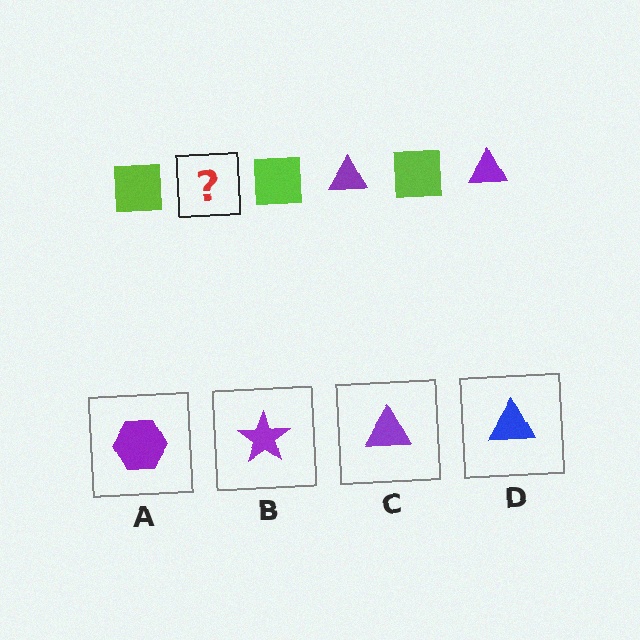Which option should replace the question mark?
Option C.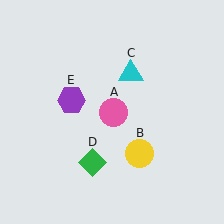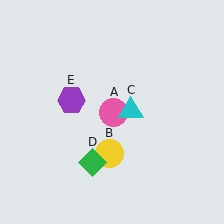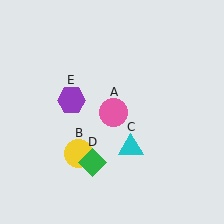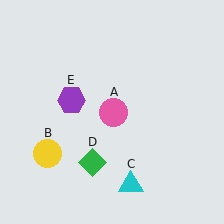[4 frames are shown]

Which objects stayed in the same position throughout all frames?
Pink circle (object A) and green diamond (object D) and purple hexagon (object E) remained stationary.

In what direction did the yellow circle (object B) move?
The yellow circle (object B) moved left.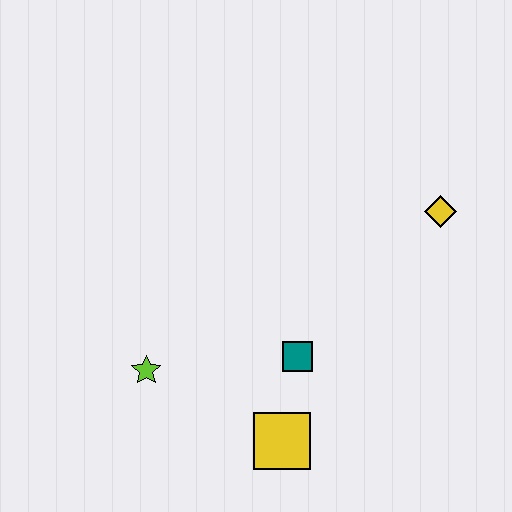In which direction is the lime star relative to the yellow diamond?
The lime star is to the left of the yellow diamond.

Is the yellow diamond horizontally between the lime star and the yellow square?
No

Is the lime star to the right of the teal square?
No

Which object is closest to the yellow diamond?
The teal square is closest to the yellow diamond.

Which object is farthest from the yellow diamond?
The lime star is farthest from the yellow diamond.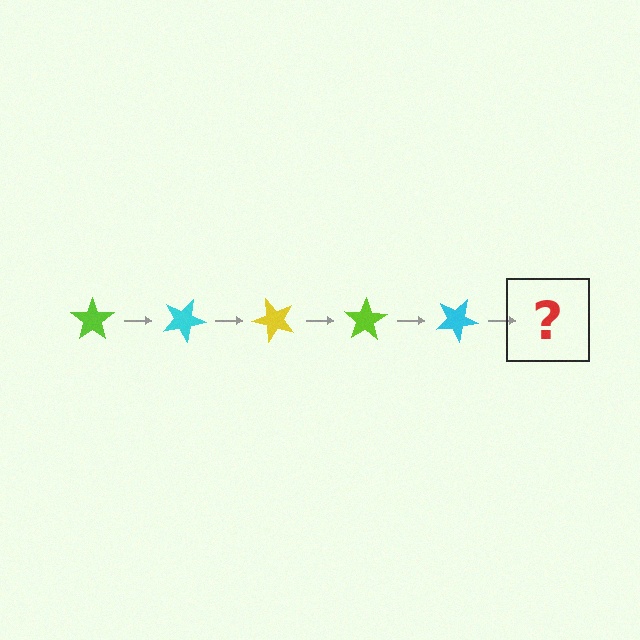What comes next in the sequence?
The next element should be a yellow star, rotated 125 degrees from the start.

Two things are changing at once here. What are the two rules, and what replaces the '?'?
The two rules are that it rotates 25 degrees each step and the color cycles through lime, cyan, and yellow. The '?' should be a yellow star, rotated 125 degrees from the start.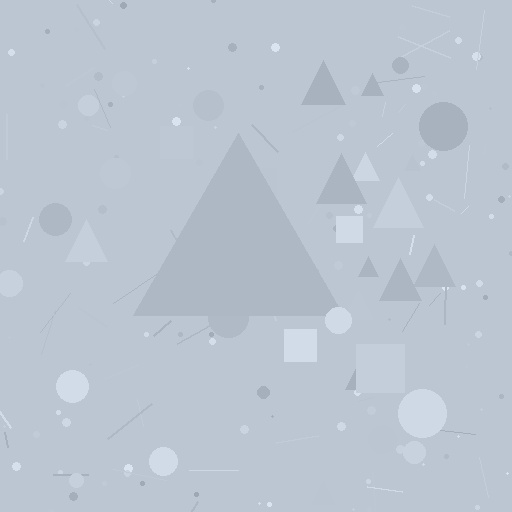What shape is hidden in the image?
A triangle is hidden in the image.